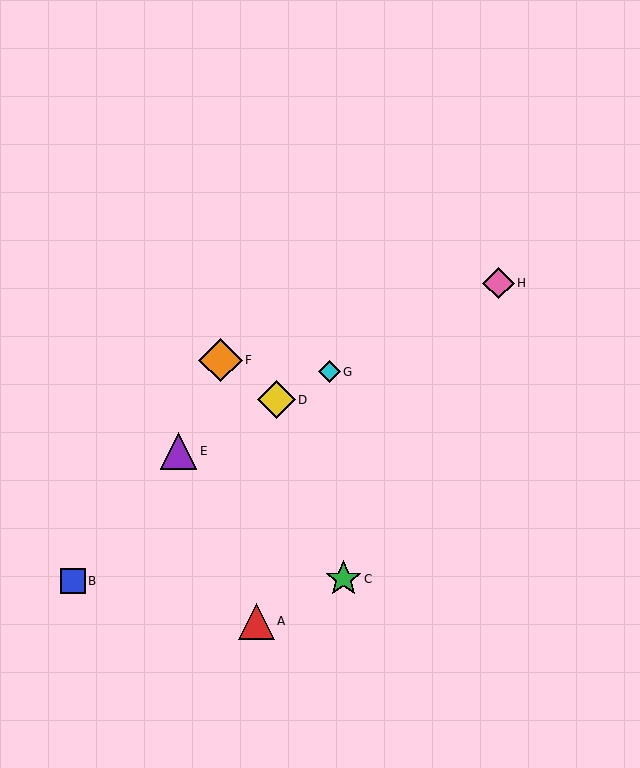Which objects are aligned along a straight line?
Objects D, E, G, H are aligned along a straight line.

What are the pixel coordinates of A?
Object A is at (256, 621).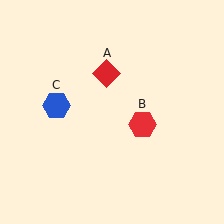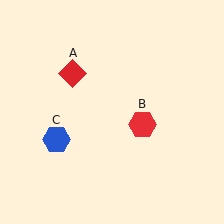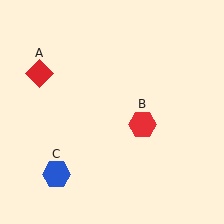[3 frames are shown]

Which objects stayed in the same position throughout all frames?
Red hexagon (object B) remained stationary.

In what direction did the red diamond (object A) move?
The red diamond (object A) moved left.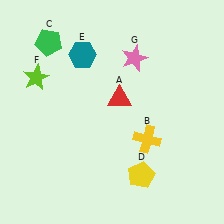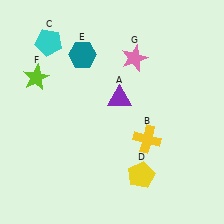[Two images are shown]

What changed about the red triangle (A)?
In Image 1, A is red. In Image 2, it changed to purple.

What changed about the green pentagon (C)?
In Image 1, C is green. In Image 2, it changed to cyan.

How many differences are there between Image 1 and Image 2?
There are 2 differences between the two images.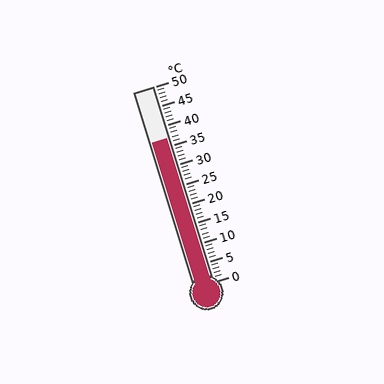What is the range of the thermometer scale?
The thermometer scale ranges from 0°C to 50°C.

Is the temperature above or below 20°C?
The temperature is above 20°C.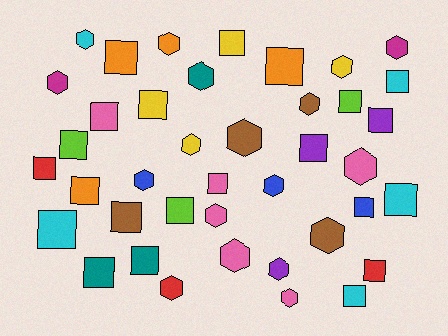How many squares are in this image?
There are 22 squares.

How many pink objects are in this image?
There are 6 pink objects.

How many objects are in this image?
There are 40 objects.